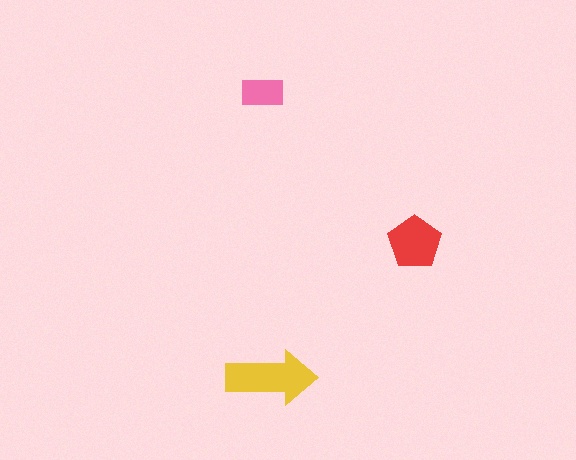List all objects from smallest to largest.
The pink rectangle, the red pentagon, the yellow arrow.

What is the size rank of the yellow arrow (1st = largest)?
1st.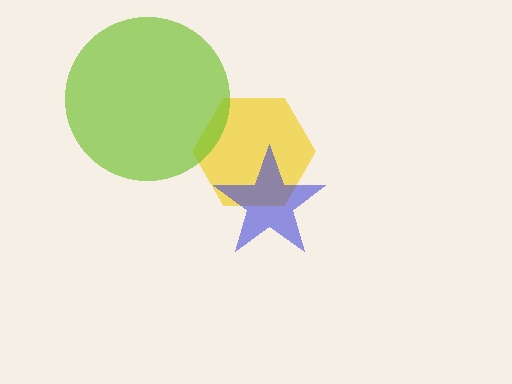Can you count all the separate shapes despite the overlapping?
Yes, there are 3 separate shapes.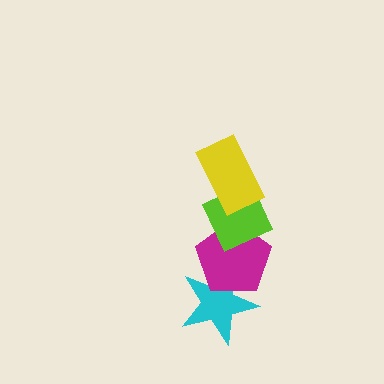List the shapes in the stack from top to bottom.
From top to bottom: the yellow rectangle, the lime diamond, the magenta pentagon, the cyan star.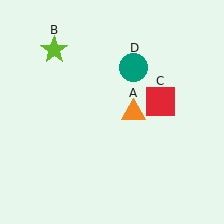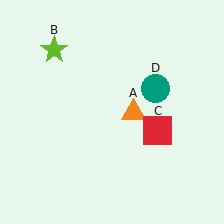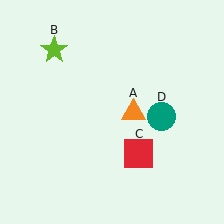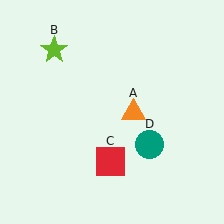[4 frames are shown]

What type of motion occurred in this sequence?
The red square (object C), teal circle (object D) rotated clockwise around the center of the scene.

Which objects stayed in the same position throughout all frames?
Orange triangle (object A) and lime star (object B) remained stationary.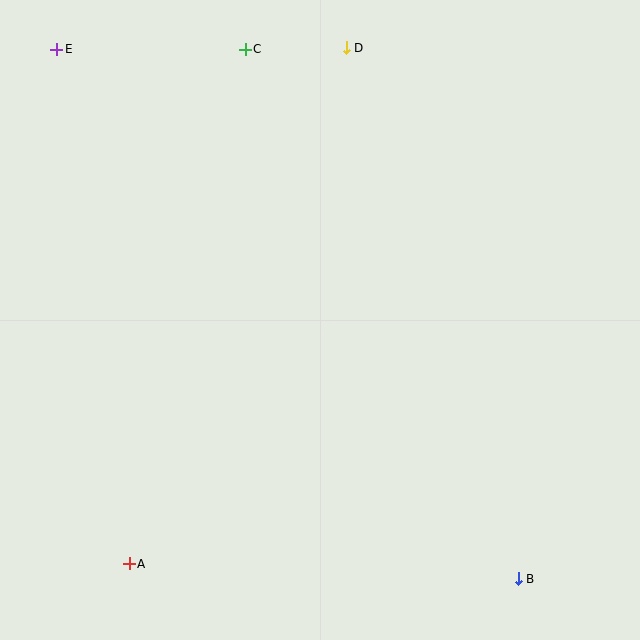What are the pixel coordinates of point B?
Point B is at (518, 579).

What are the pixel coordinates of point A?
Point A is at (129, 564).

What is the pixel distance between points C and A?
The distance between C and A is 527 pixels.